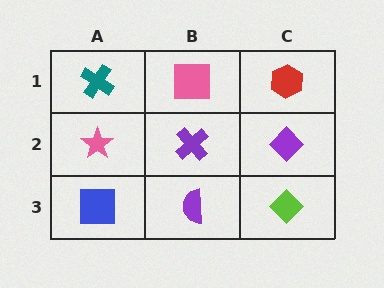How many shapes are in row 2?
3 shapes.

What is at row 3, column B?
A purple semicircle.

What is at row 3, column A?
A blue square.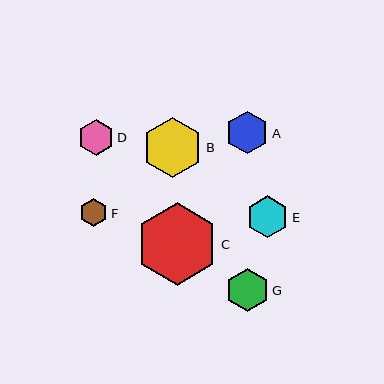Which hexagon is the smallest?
Hexagon F is the smallest with a size of approximately 28 pixels.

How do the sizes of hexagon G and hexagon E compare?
Hexagon G and hexagon E are approximately the same size.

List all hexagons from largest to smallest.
From largest to smallest: C, B, G, A, E, D, F.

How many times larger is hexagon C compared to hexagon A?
Hexagon C is approximately 1.9 times the size of hexagon A.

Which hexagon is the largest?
Hexagon C is the largest with a size of approximately 83 pixels.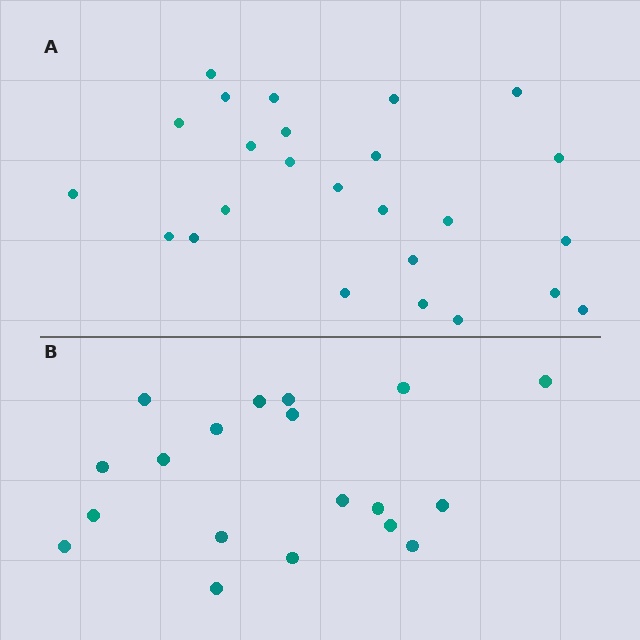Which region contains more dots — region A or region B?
Region A (the top region) has more dots.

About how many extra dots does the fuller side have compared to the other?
Region A has about 6 more dots than region B.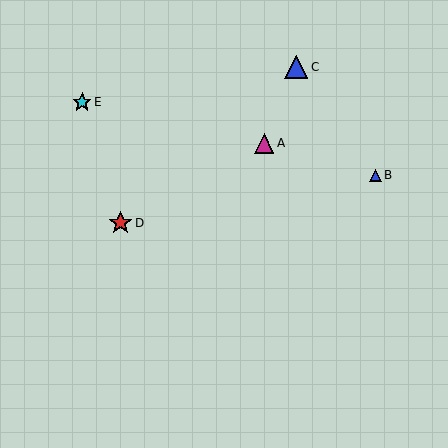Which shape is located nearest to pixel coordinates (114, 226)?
The red star (labeled D) at (120, 223) is nearest to that location.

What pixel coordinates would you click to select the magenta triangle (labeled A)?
Click at (264, 143) to select the magenta triangle A.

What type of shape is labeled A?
Shape A is a magenta triangle.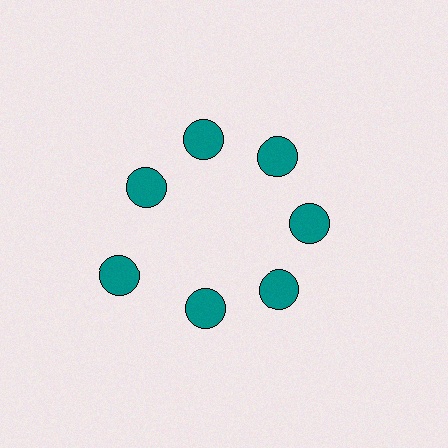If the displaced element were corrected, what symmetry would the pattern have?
It would have 7-fold rotational symmetry — the pattern would map onto itself every 51 degrees.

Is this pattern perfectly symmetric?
No. The 7 teal circles are arranged in a ring, but one element near the 8 o'clock position is pushed outward from the center, breaking the 7-fold rotational symmetry.